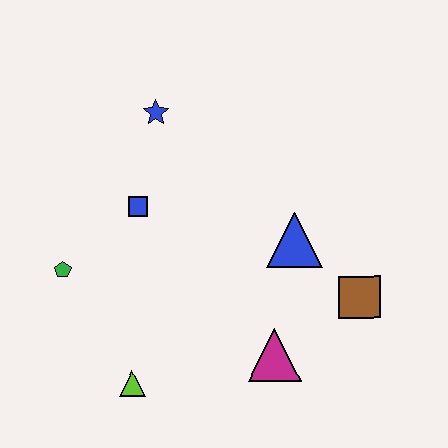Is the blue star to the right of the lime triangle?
Yes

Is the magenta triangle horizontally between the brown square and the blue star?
Yes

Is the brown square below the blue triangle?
Yes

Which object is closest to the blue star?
The blue square is closest to the blue star.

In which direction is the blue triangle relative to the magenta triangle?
The blue triangle is above the magenta triangle.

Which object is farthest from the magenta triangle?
The blue star is farthest from the magenta triangle.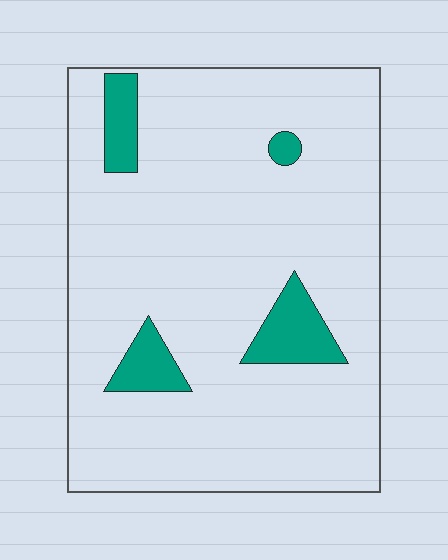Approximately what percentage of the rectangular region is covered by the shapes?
Approximately 10%.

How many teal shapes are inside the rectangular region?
4.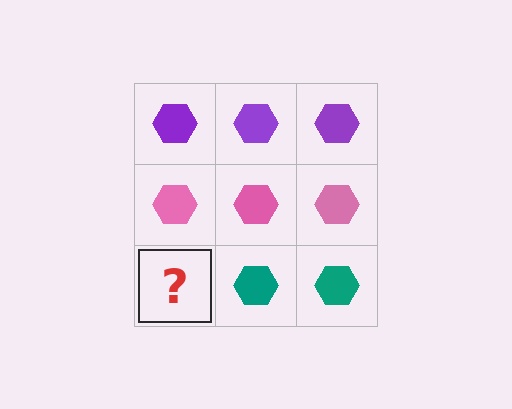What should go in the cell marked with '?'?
The missing cell should contain a teal hexagon.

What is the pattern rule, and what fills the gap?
The rule is that each row has a consistent color. The gap should be filled with a teal hexagon.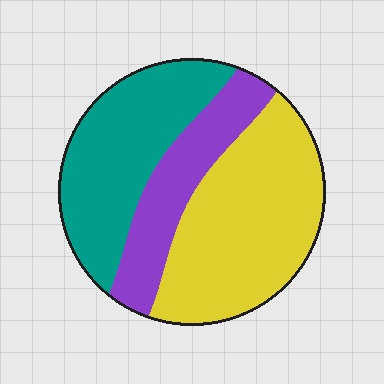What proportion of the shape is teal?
Teal takes up between a third and a half of the shape.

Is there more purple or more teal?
Teal.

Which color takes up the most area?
Yellow, at roughly 45%.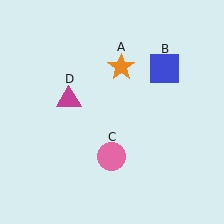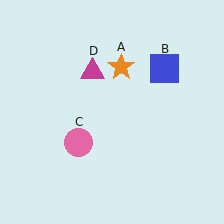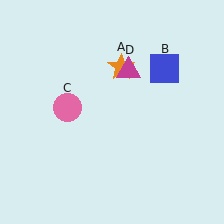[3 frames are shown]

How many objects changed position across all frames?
2 objects changed position: pink circle (object C), magenta triangle (object D).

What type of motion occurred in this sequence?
The pink circle (object C), magenta triangle (object D) rotated clockwise around the center of the scene.